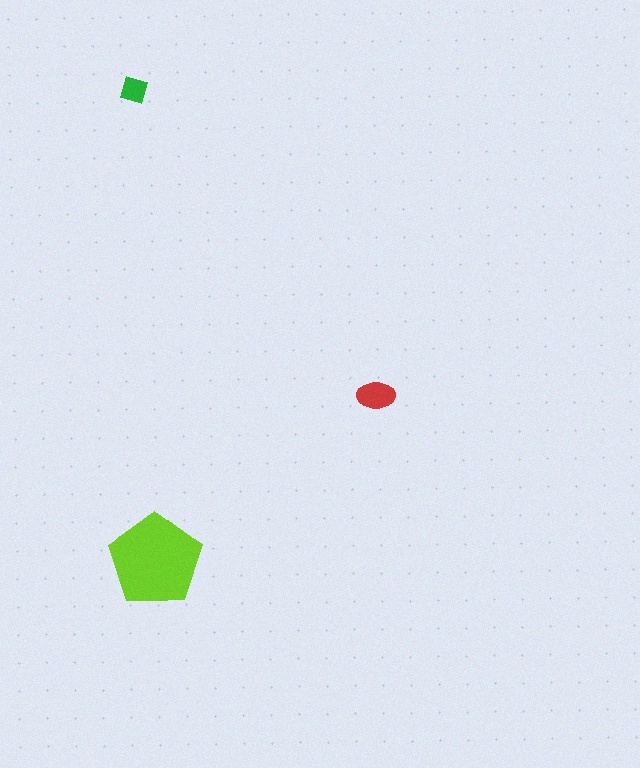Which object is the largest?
The lime pentagon.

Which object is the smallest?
The green diamond.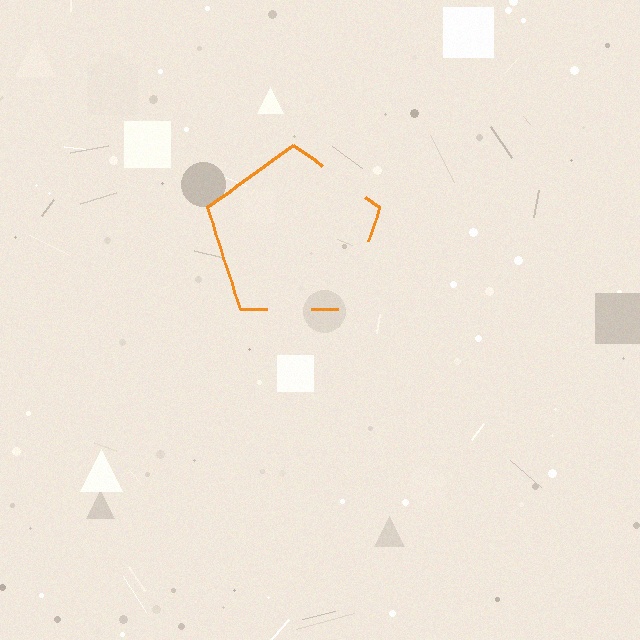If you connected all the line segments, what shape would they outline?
They would outline a pentagon.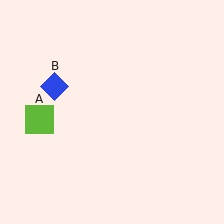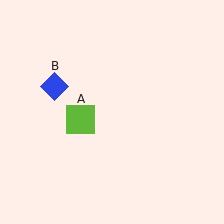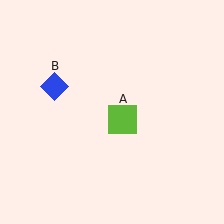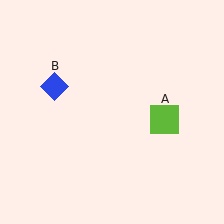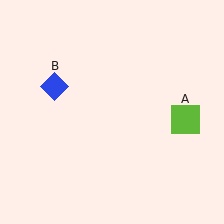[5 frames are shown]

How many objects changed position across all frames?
1 object changed position: lime square (object A).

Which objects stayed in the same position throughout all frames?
Blue diamond (object B) remained stationary.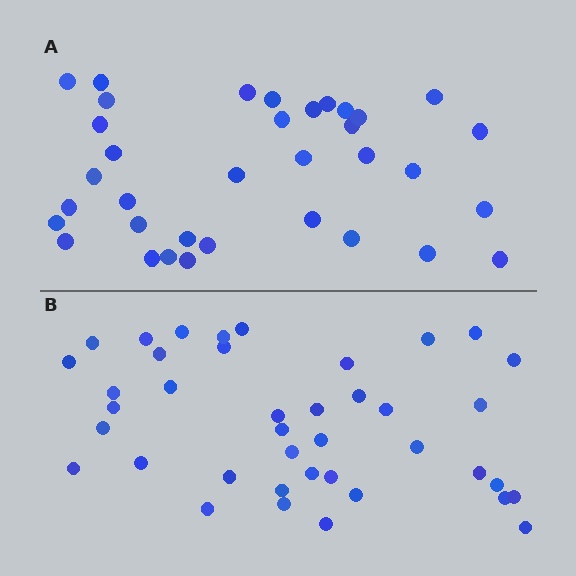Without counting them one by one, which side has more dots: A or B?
Region B (the bottom region) has more dots.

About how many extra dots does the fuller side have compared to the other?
Region B has about 5 more dots than region A.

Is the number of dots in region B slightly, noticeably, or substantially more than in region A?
Region B has only slightly more — the two regions are fairly close. The ratio is roughly 1.1 to 1.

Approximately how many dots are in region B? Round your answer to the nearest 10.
About 40 dots.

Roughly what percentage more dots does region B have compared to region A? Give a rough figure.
About 15% more.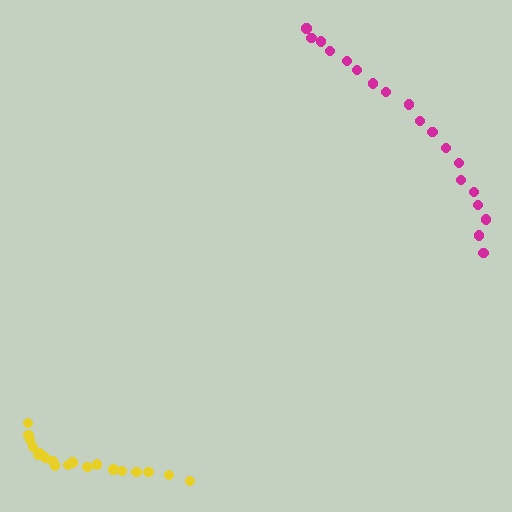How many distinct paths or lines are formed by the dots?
There are 2 distinct paths.